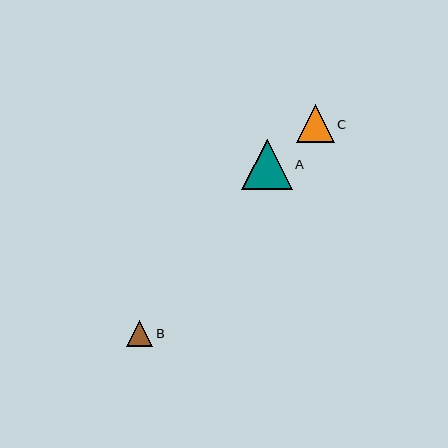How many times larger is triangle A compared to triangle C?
Triangle A is approximately 1.3 times the size of triangle C.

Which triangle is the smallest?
Triangle B is the smallest with a size of approximately 27 pixels.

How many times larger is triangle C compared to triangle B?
Triangle C is approximately 1.4 times the size of triangle B.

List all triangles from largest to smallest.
From largest to smallest: A, C, B.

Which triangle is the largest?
Triangle A is the largest with a size of approximately 50 pixels.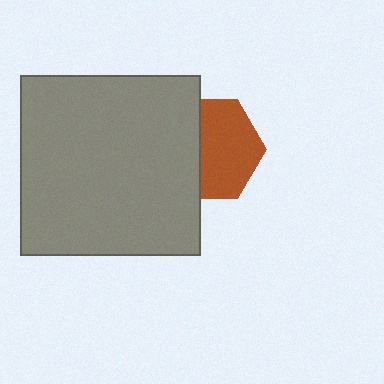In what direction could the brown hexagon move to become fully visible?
The brown hexagon could move right. That would shift it out from behind the gray square entirely.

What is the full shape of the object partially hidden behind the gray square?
The partially hidden object is a brown hexagon.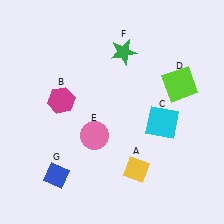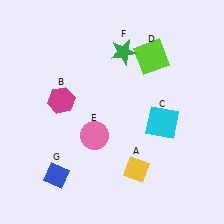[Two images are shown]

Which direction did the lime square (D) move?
The lime square (D) moved left.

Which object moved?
The lime square (D) moved left.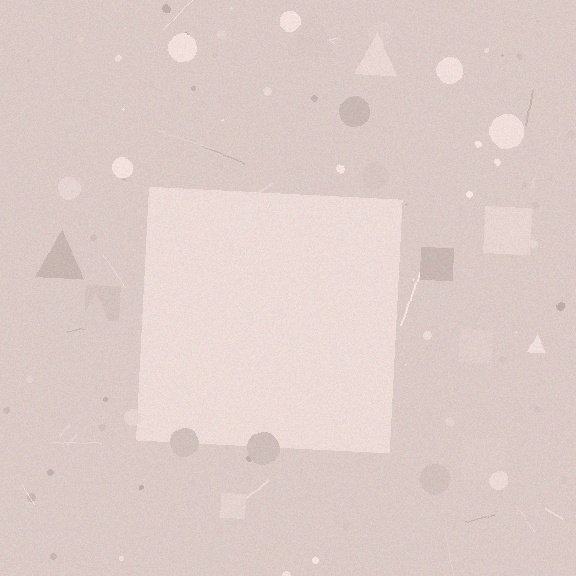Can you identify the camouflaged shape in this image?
The camouflaged shape is a square.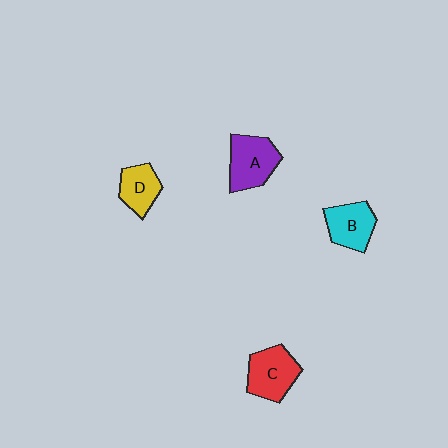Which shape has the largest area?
Shape A (purple).